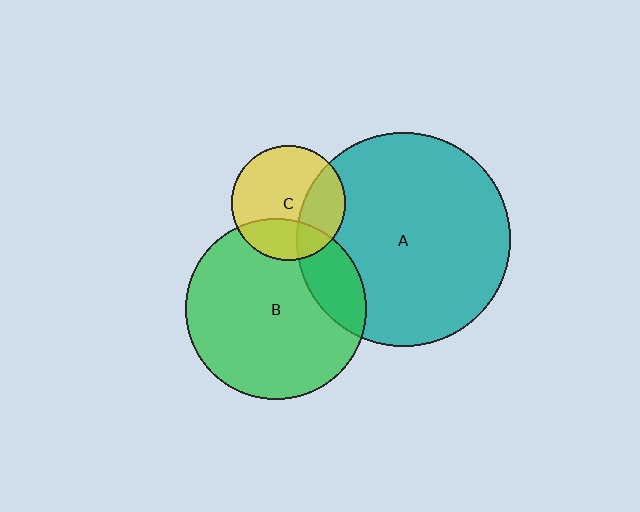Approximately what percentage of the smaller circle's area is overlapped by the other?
Approximately 20%.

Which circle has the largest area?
Circle A (teal).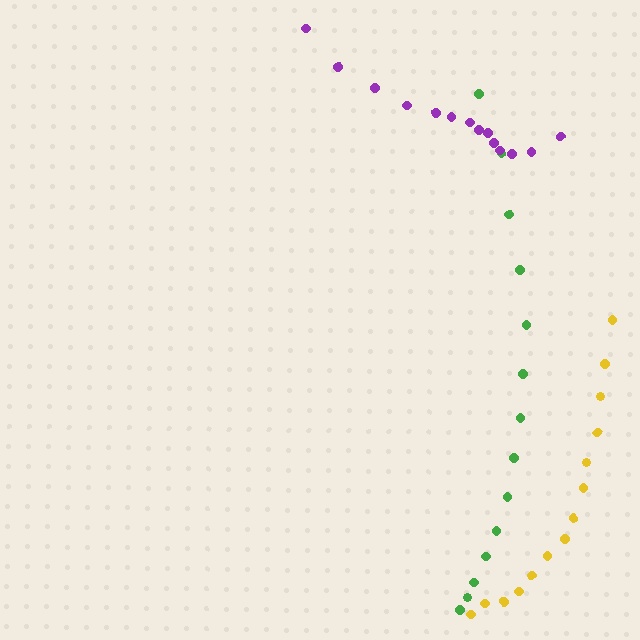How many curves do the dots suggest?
There are 3 distinct paths.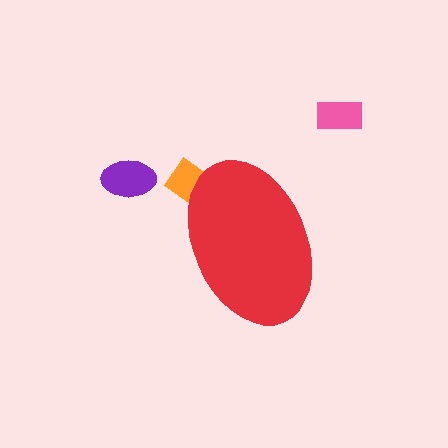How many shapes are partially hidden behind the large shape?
1 shape is partially hidden.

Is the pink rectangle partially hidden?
No, the pink rectangle is fully visible.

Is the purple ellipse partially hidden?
No, the purple ellipse is fully visible.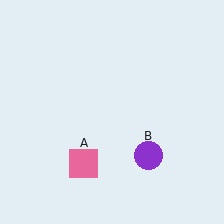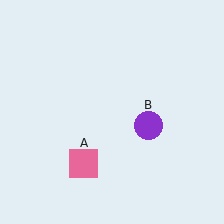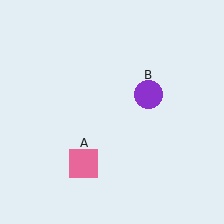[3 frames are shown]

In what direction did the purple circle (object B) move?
The purple circle (object B) moved up.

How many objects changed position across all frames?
1 object changed position: purple circle (object B).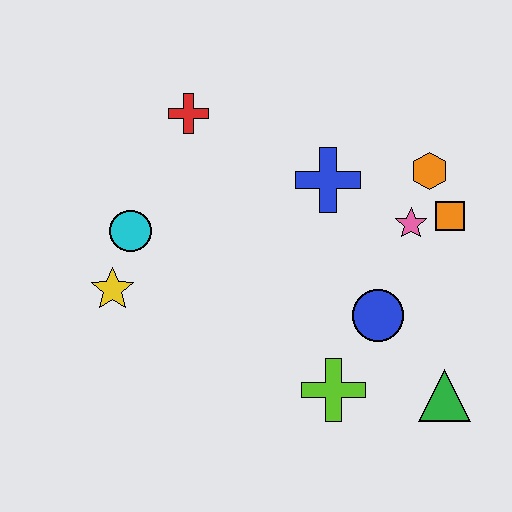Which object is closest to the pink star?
The orange square is closest to the pink star.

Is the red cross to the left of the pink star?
Yes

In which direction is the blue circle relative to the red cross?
The blue circle is below the red cross.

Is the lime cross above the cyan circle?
No